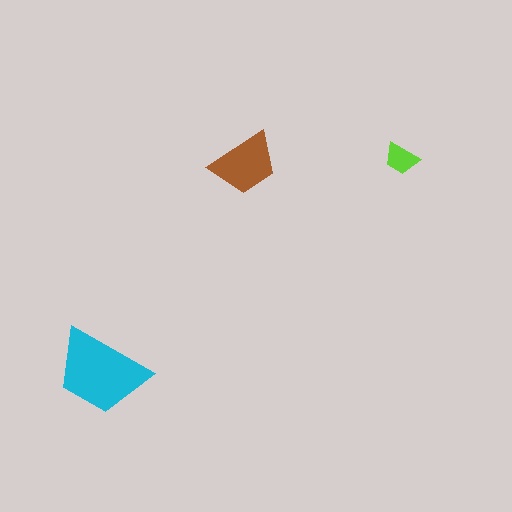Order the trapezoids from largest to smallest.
the cyan one, the brown one, the lime one.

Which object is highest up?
The lime trapezoid is topmost.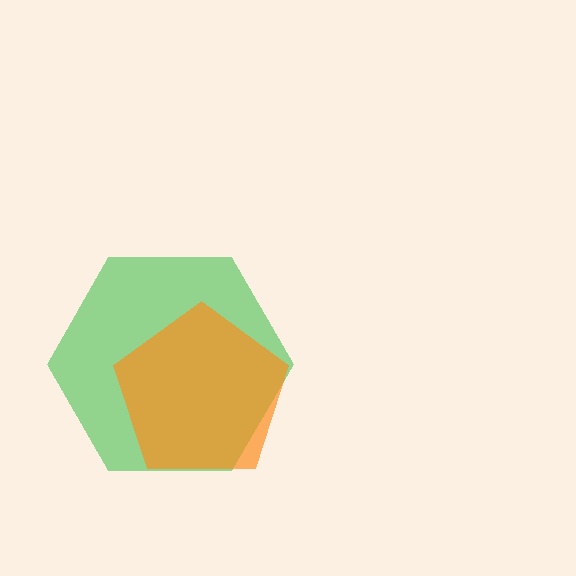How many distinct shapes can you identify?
There are 2 distinct shapes: a green hexagon, an orange pentagon.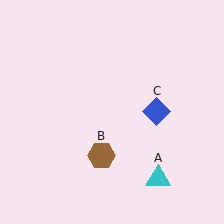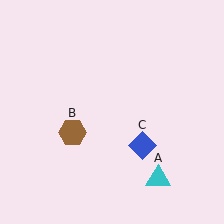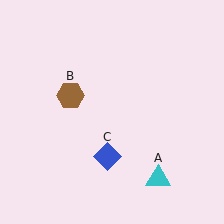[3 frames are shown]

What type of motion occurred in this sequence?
The brown hexagon (object B), blue diamond (object C) rotated clockwise around the center of the scene.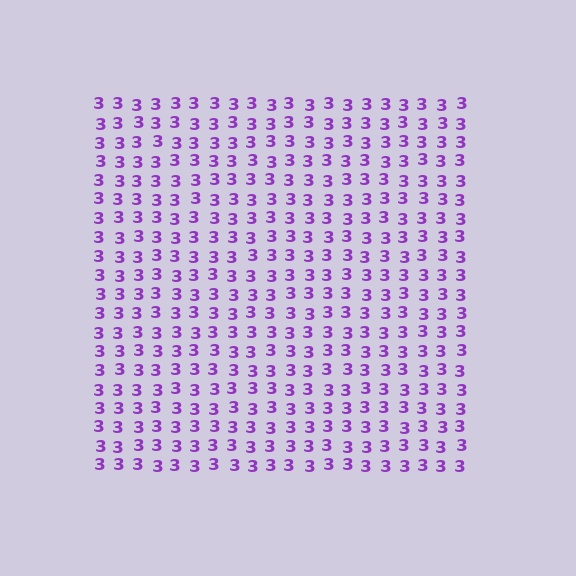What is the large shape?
The large shape is a square.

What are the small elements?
The small elements are digit 3's.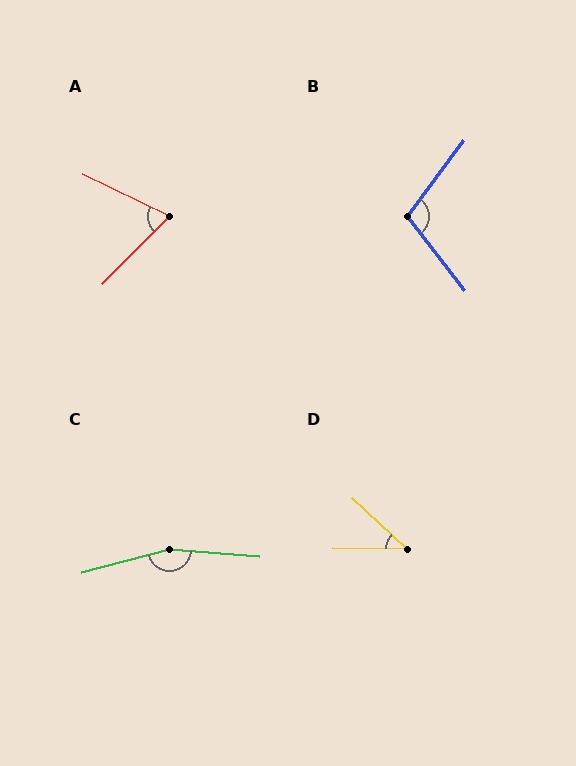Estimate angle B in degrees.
Approximately 105 degrees.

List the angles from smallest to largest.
D (42°), A (71°), B (105°), C (161°).